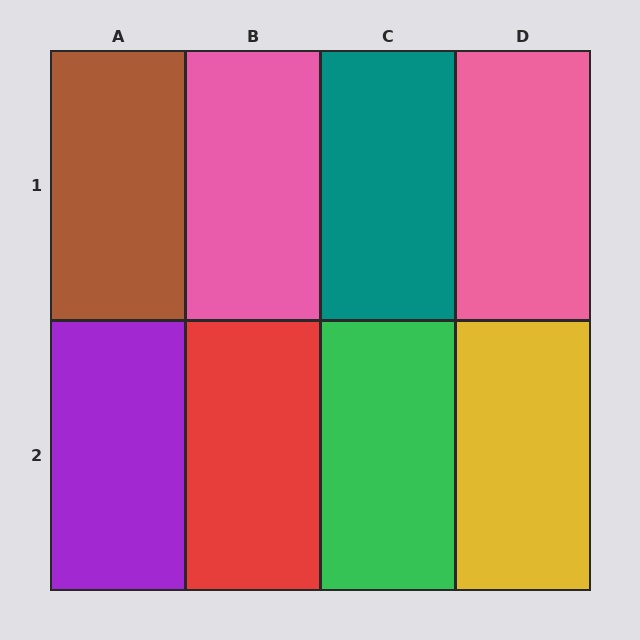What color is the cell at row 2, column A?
Purple.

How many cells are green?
1 cell is green.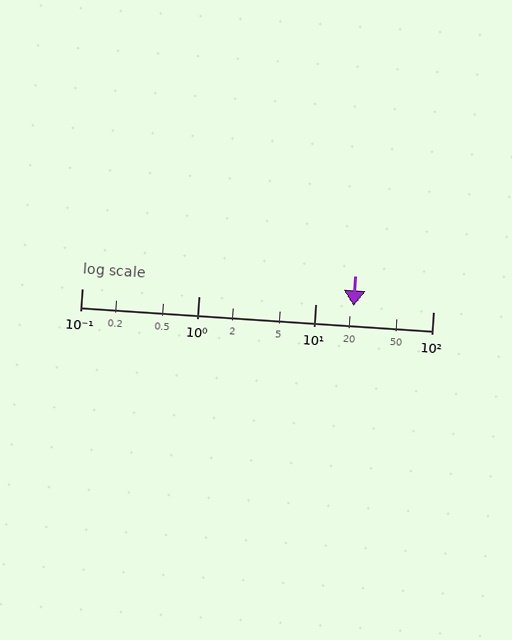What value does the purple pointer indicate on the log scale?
The pointer indicates approximately 21.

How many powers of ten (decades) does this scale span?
The scale spans 3 decades, from 0.1 to 100.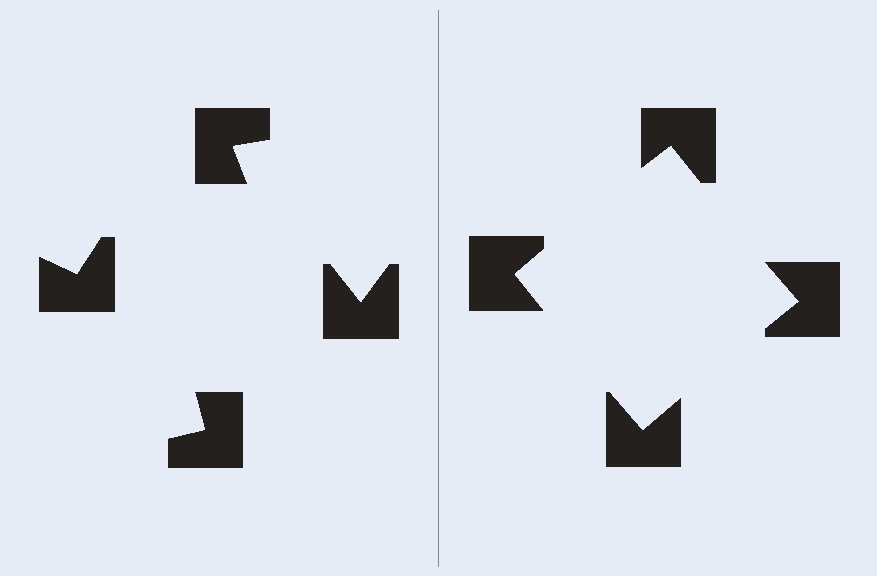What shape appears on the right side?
An illusory square.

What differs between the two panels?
The notched squares are positioned identically on both sides; only the wedge orientations differ. On the right they align to a square; on the left they are misaligned.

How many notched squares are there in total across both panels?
8 — 4 on each side.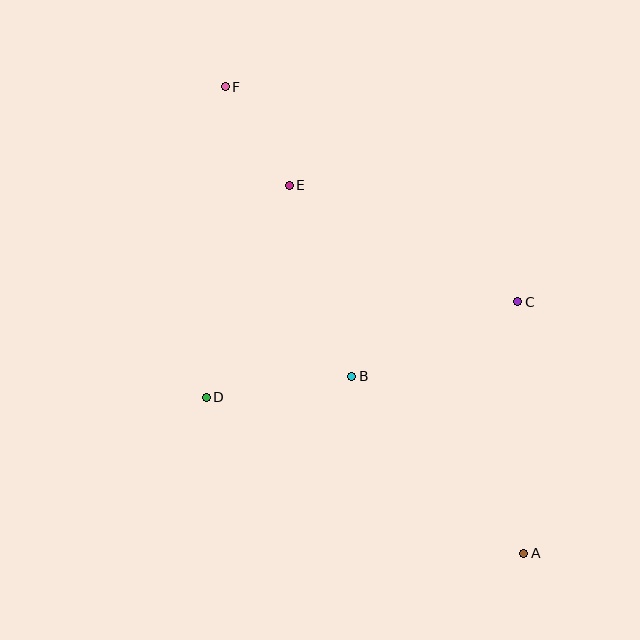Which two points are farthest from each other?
Points A and F are farthest from each other.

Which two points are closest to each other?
Points E and F are closest to each other.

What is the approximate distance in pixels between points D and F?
The distance between D and F is approximately 311 pixels.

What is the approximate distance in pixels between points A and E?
The distance between A and E is approximately 437 pixels.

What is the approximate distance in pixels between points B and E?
The distance between B and E is approximately 201 pixels.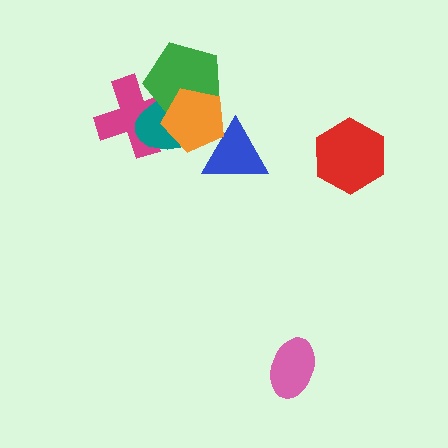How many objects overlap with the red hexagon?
0 objects overlap with the red hexagon.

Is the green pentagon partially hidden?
Yes, it is partially covered by another shape.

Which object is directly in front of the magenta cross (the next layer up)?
The teal ellipse is directly in front of the magenta cross.